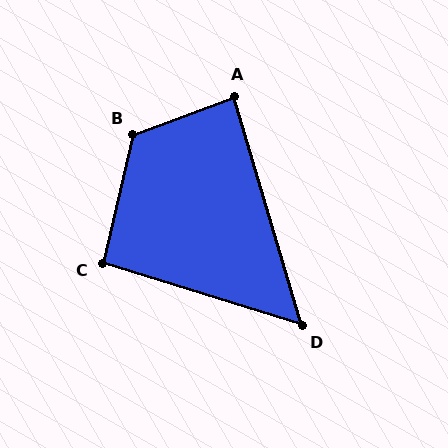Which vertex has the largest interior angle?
B, at approximately 123 degrees.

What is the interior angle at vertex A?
Approximately 86 degrees (approximately right).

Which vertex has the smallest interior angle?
D, at approximately 57 degrees.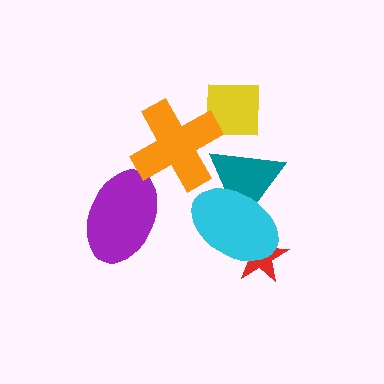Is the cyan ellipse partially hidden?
No, no other shape covers it.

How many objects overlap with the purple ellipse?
0 objects overlap with the purple ellipse.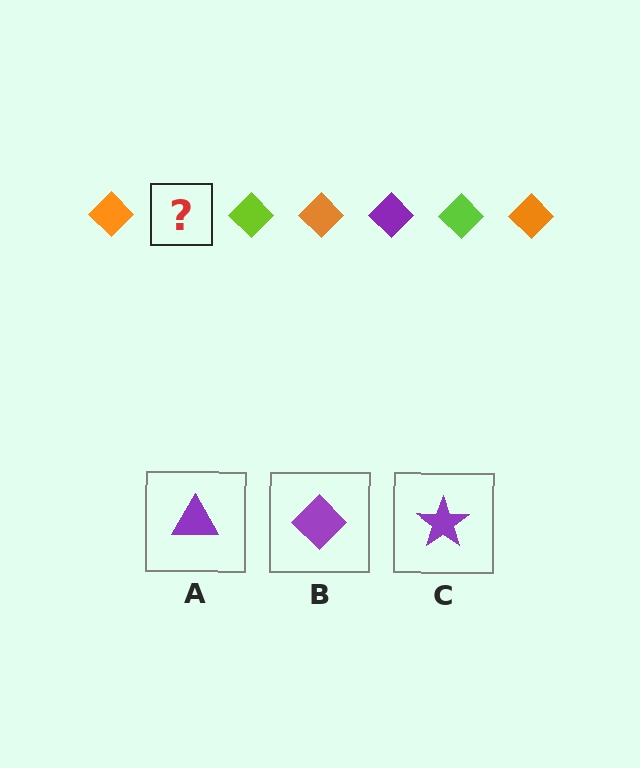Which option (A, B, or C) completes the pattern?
B.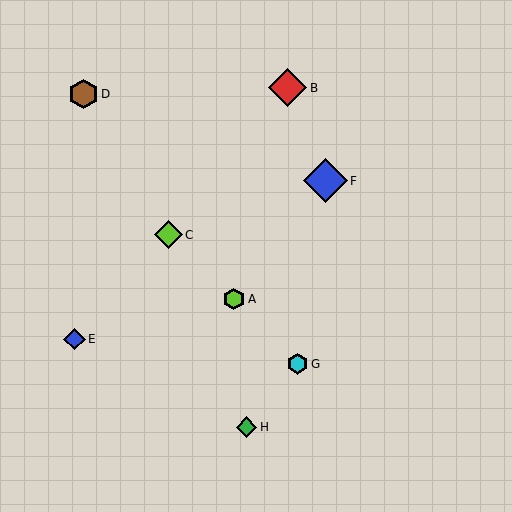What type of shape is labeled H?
Shape H is a green diamond.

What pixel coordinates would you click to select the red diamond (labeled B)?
Click at (288, 88) to select the red diamond B.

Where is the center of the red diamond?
The center of the red diamond is at (288, 88).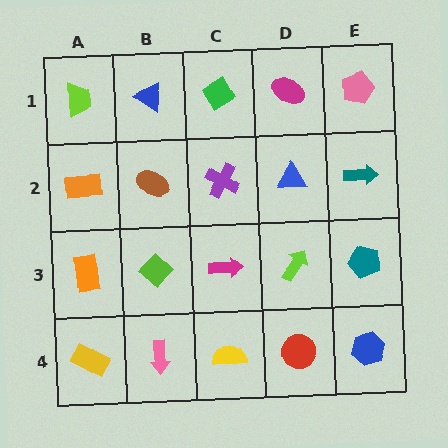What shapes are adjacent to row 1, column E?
A teal arrow (row 2, column E), a magenta ellipse (row 1, column D).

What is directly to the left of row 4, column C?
A pink arrow.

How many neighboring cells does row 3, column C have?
4.